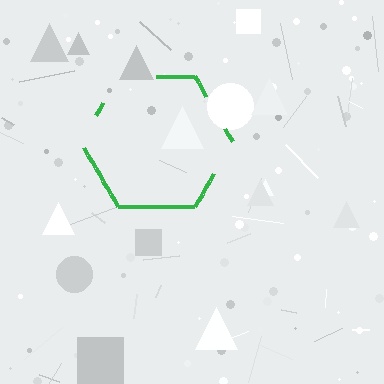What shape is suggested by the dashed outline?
The dashed outline suggests a hexagon.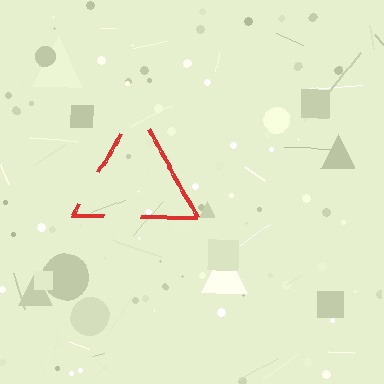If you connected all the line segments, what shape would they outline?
They would outline a triangle.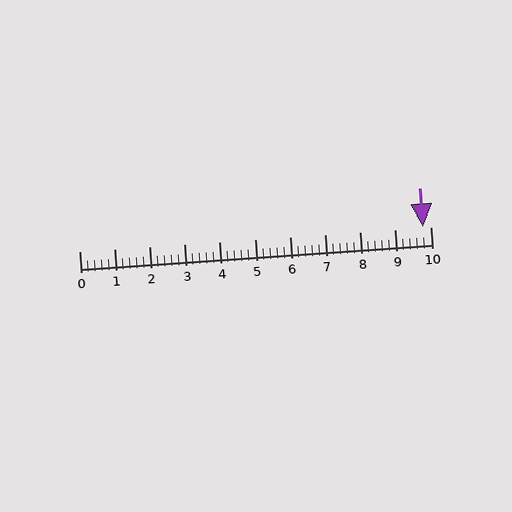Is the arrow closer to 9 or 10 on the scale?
The arrow is closer to 10.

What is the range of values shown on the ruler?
The ruler shows values from 0 to 10.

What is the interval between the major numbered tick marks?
The major tick marks are spaced 1 units apart.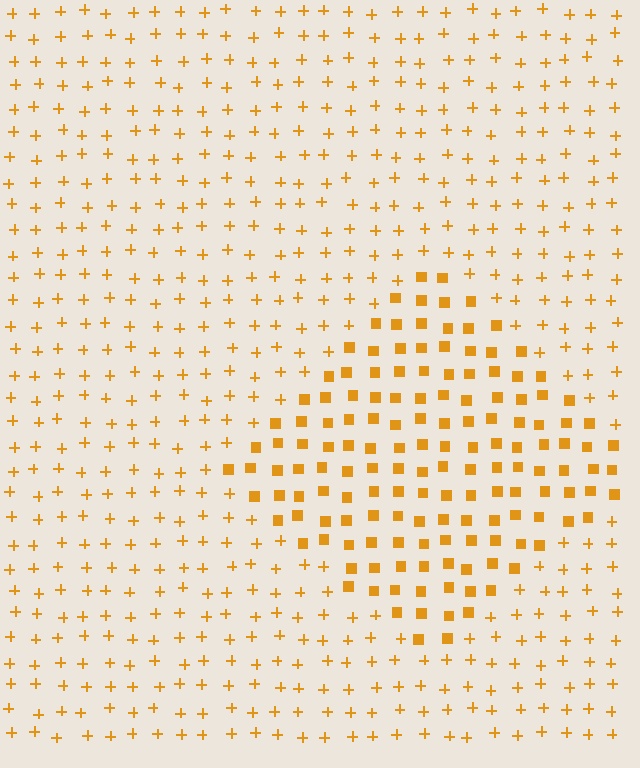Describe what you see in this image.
The image is filled with small orange elements arranged in a uniform grid. A diamond-shaped region contains squares, while the surrounding area contains plus signs. The boundary is defined purely by the change in element shape.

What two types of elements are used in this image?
The image uses squares inside the diamond region and plus signs outside it.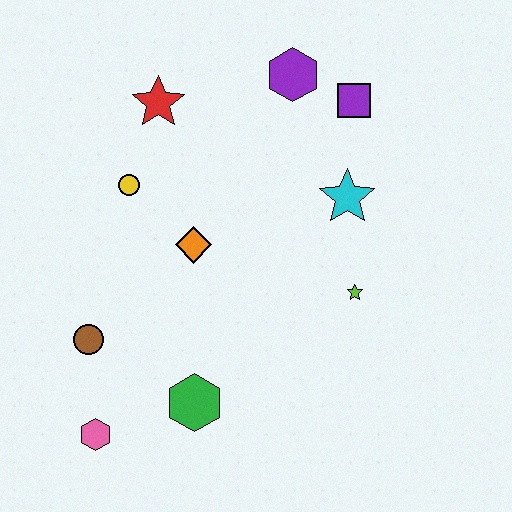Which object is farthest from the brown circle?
The purple square is farthest from the brown circle.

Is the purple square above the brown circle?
Yes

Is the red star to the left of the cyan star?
Yes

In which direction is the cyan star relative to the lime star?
The cyan star is above the lime star.